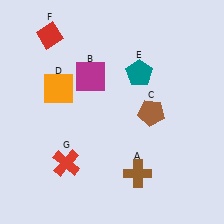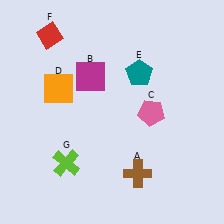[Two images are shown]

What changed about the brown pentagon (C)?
In Image 1, C is brown. In Image 2, it changed to pink.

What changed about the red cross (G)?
In Image 1, G is red. In Image 2, it changed to lime.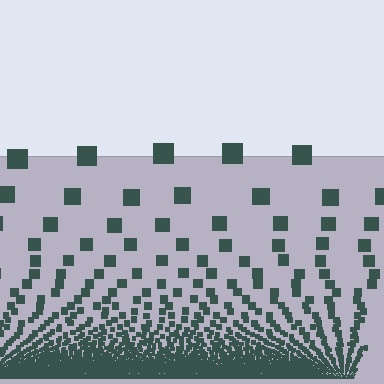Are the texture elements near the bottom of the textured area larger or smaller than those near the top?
Smaller. The gradient is inverted — elements near the bottom are smaller and denser.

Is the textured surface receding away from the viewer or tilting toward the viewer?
The surface appears to tilt toward the viewer. Texture elements get larger and sparser toward the top.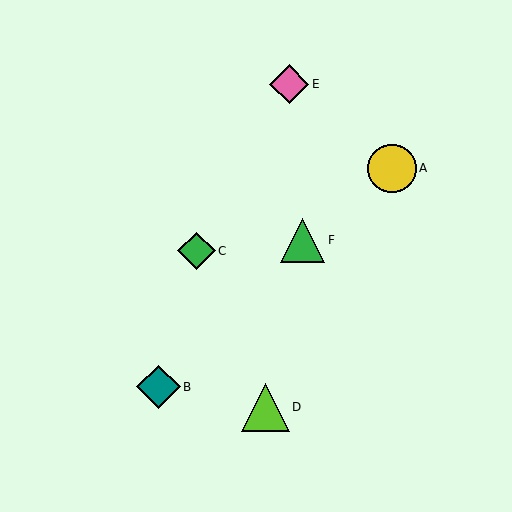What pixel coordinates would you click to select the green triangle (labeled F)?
Click at (303, 240) to select the green triangle F.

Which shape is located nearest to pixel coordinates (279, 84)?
The pink diamond (labeled E) at (289, 84) is nearest to that location.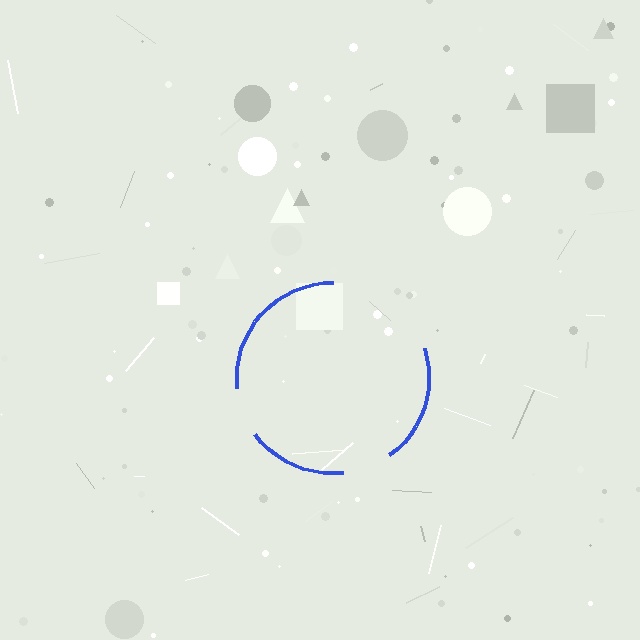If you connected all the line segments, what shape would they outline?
They would outline a circle.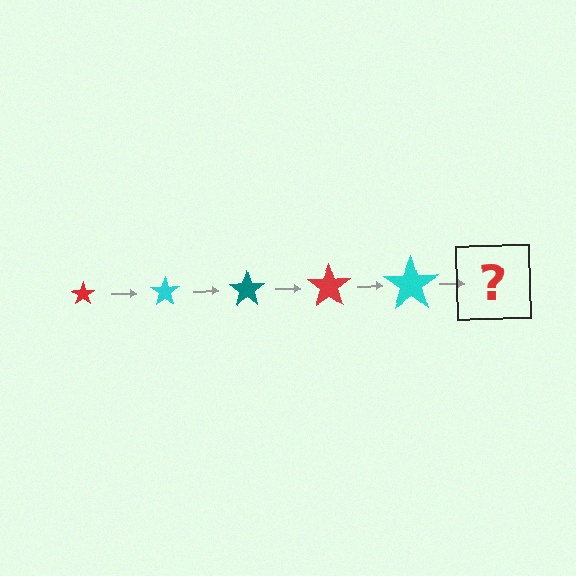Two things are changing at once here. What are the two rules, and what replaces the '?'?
The two rules are that the star grows larger each step and the color cycles through red, cyan, and teal. The '?' should be a teal star, larger than the previous one.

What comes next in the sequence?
The next element should be a teal star, larger than the previous one.